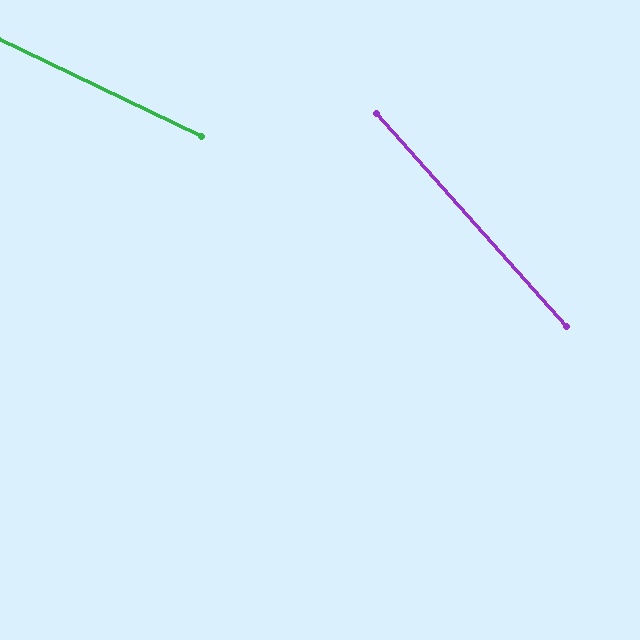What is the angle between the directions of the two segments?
Approximately 23 degrees.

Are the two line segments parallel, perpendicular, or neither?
Neither parallel nor perpendicular — they differ by about 23°.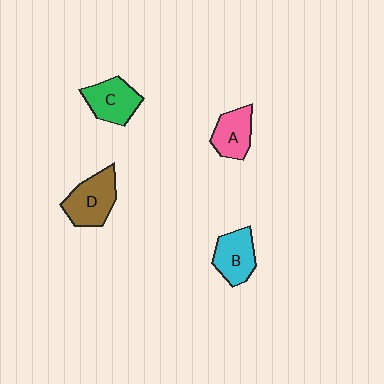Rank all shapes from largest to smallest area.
From largest to smallest: D (brown), C (green), B (cyan), A (pink).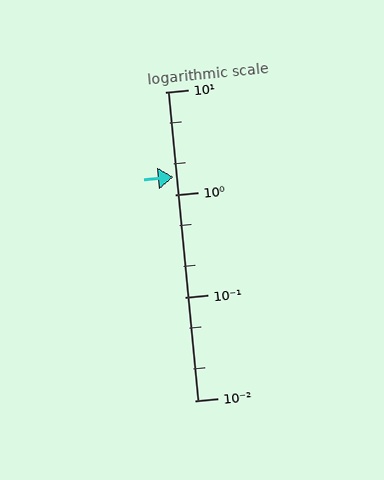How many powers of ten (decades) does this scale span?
The scale spans 3 decades, from 0.01 to 10.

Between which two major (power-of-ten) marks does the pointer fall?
The pointer is between 1 and 10.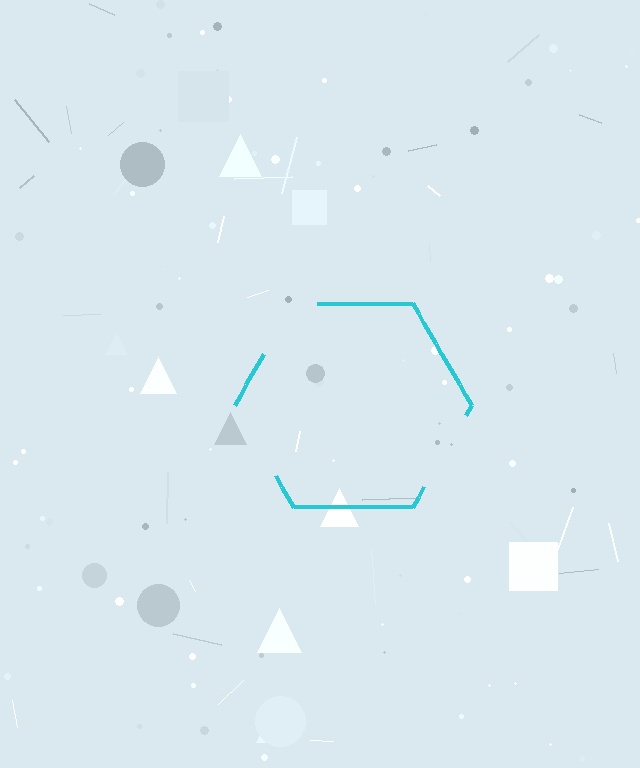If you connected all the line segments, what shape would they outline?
They would outline a hexagon.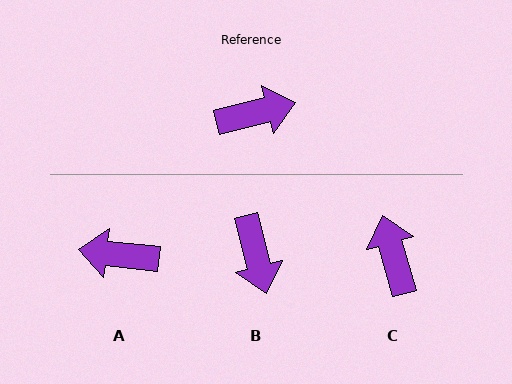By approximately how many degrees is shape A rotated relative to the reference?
Approximately 160 degrees counter-clockwise.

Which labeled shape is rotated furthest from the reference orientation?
A, about 160 degrees away.